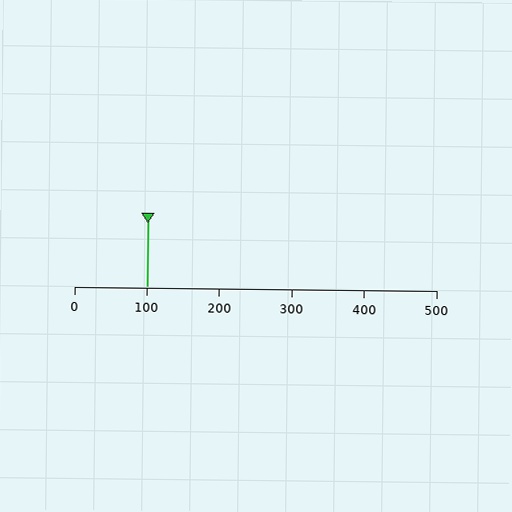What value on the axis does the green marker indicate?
The marker indicates approximately 100.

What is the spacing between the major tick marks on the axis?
The major ticks are spaced 100 apart.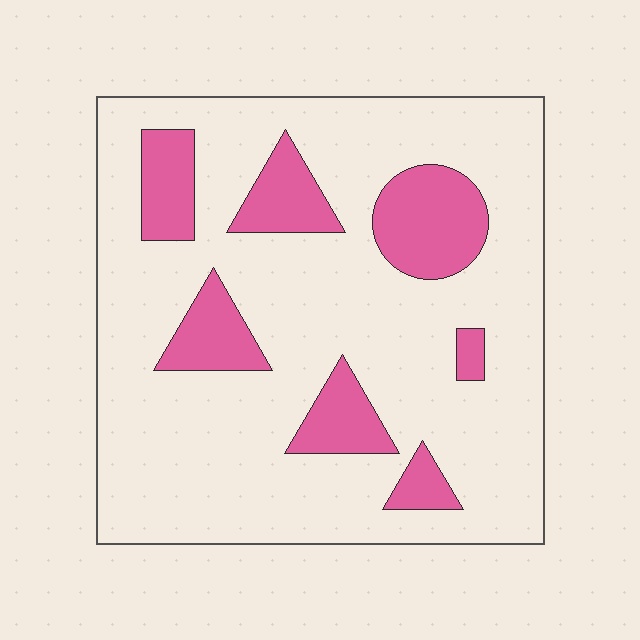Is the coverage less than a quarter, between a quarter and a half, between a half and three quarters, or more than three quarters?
Less than a quarter.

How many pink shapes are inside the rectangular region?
7.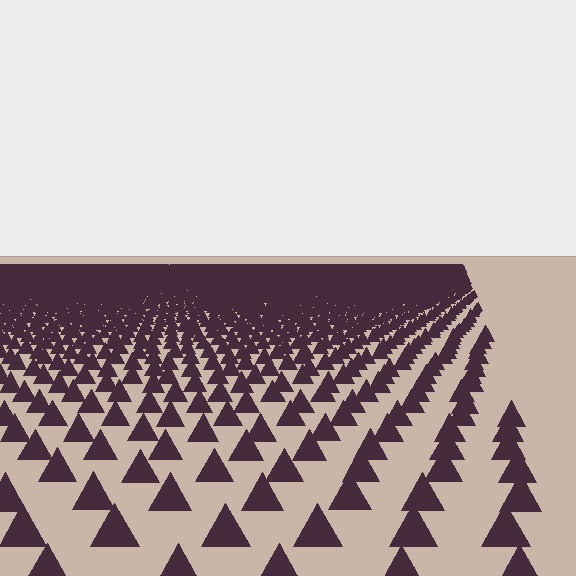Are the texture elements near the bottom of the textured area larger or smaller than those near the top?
Larger. Near the bottom, elements are closer to the viewer and appear at a bigger on-screen size.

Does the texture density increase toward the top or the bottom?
Density increases toward the top.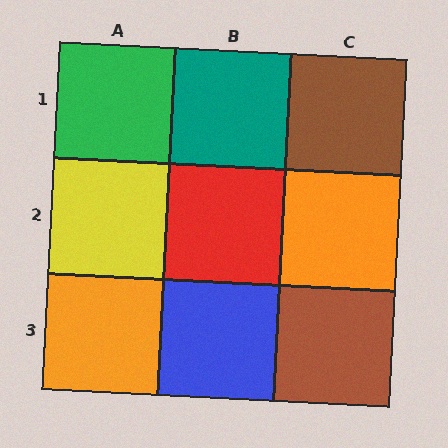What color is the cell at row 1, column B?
Teal.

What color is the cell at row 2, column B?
Red.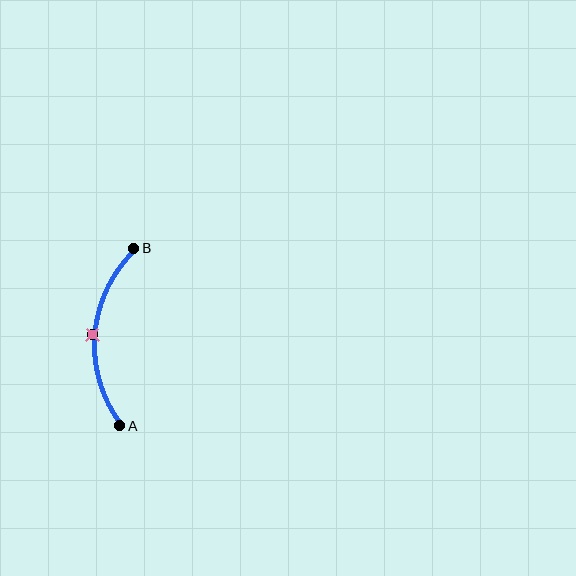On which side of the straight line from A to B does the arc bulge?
The arc bulges to the left of the straight line connecting A and B.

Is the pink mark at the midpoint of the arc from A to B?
Yes. The pink mark lies on the arc at equal arc-length from both A and B — it is the arc midpoint.